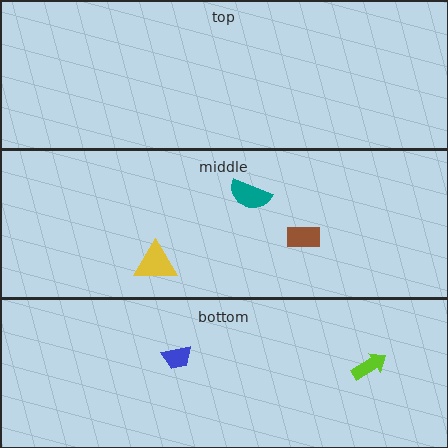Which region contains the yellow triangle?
The middle region.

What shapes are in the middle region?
The brown rectangle, the teal semicircle, the yellow triangle.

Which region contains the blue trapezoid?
The bottom region.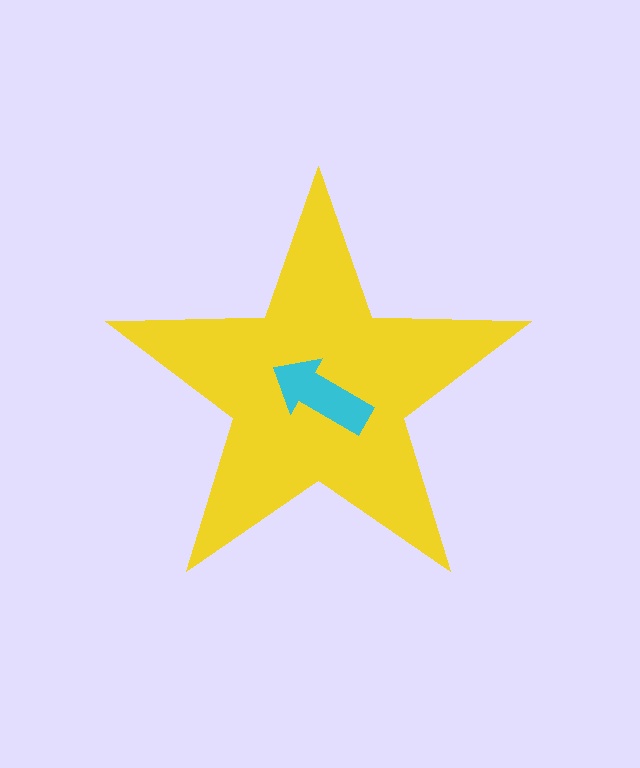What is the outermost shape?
The yellow star.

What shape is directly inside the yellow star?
The cyan arrow.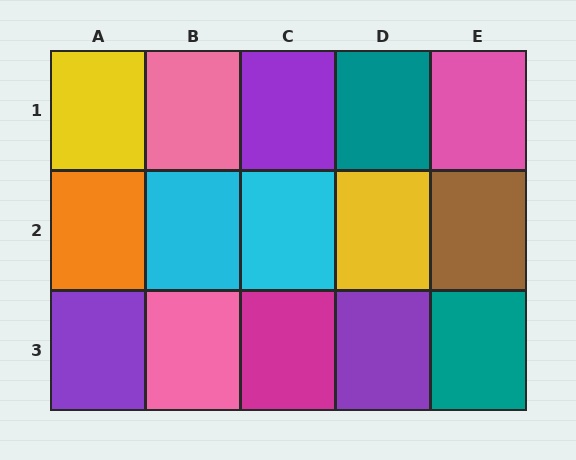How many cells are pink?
3 cells are pink.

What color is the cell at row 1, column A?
Yellow.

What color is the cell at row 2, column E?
Brown.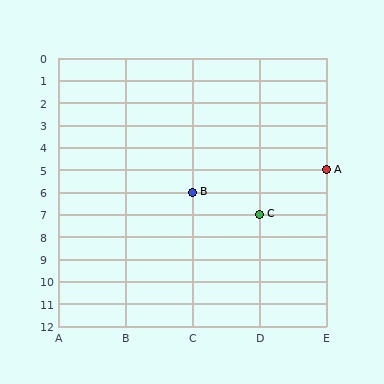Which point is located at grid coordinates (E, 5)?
Point A is at (E, 5).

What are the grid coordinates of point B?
Point B is at grid coordinates (C, 6).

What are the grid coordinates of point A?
Point A is at grid coordinates (E, 5).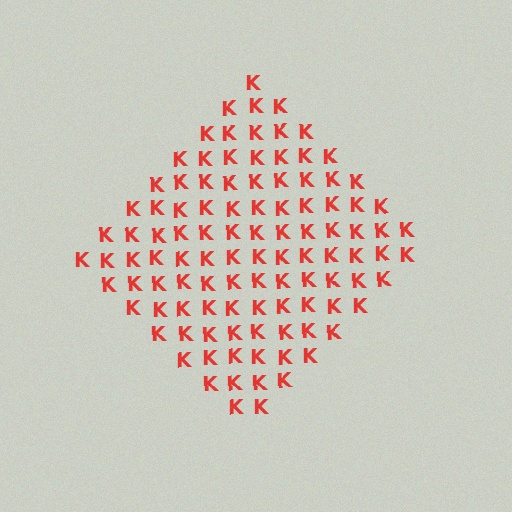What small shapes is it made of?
It is made of small letter K's.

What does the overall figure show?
The overall figure shows a diamond.